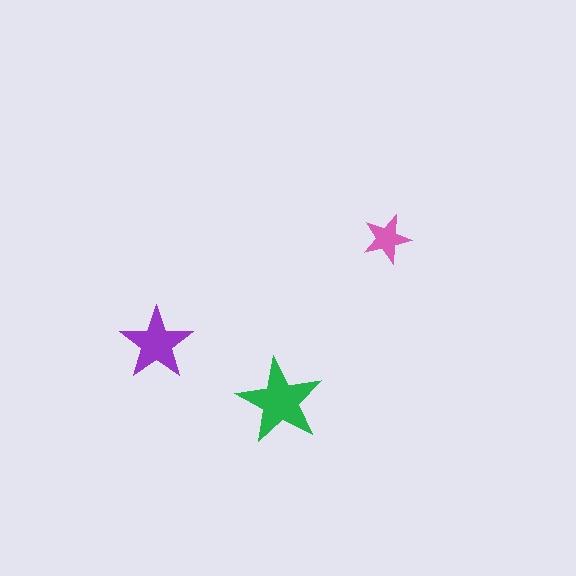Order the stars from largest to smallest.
the green one, the purple one, the pink one.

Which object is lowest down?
The green star is bottommost.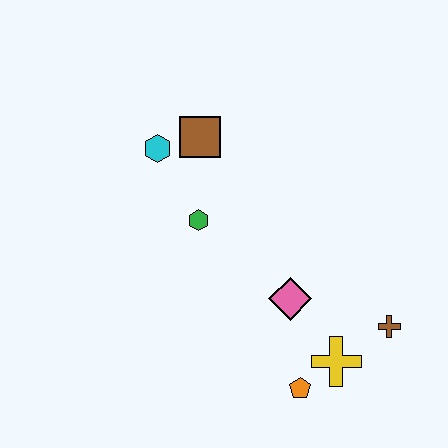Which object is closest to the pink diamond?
The yellow cross is closest to the pink diamond.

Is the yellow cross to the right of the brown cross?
No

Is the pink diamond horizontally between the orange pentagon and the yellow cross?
No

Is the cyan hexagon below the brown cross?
No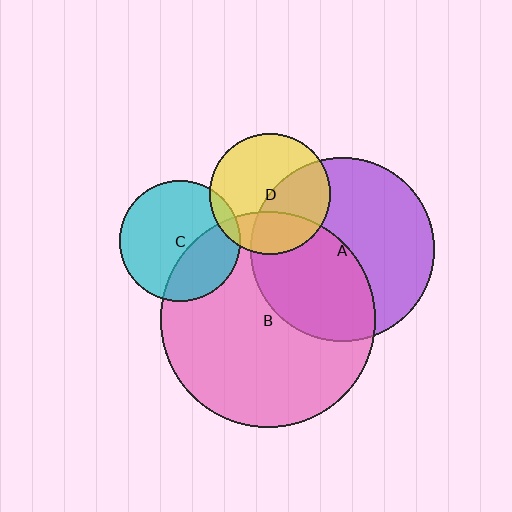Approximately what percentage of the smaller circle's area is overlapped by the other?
Approximately 35%.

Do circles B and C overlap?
Yes.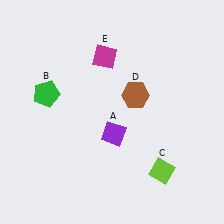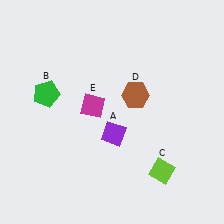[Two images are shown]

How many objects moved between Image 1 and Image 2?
1 object moved between the two images.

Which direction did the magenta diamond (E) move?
The magenta diamond (E) moved down.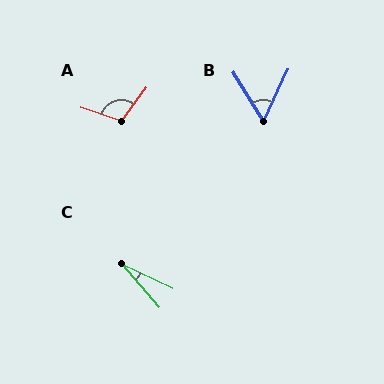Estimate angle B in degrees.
Approximately 57 degrees.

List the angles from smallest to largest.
C (24°), B (57°), A (109°).